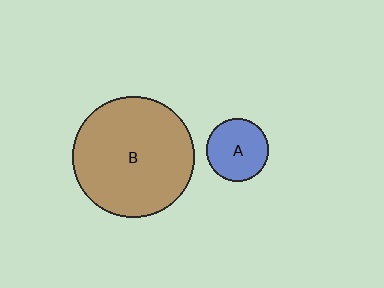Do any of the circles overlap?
No, none of the circles overlap.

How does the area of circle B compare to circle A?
Approximately 3.8 times.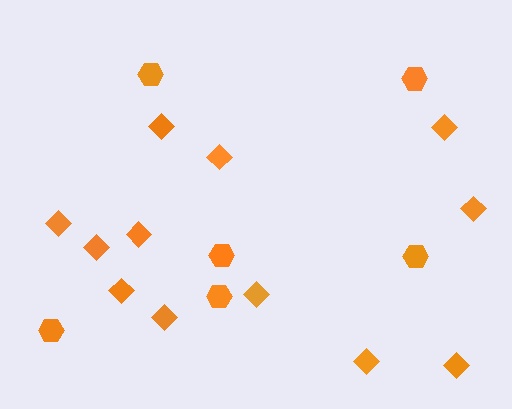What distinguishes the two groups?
There are 2 groups: one group of diamonds (12) and one group of hexagons (6).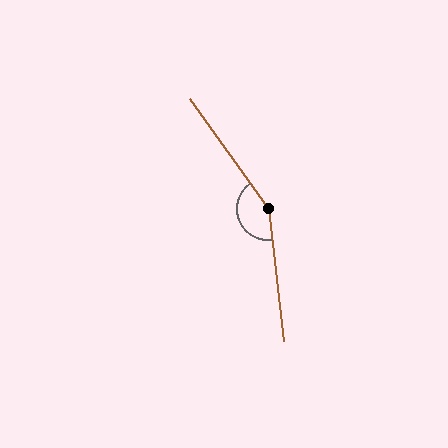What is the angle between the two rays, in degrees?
Approximately 151 degrees.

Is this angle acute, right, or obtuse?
It is obtuse.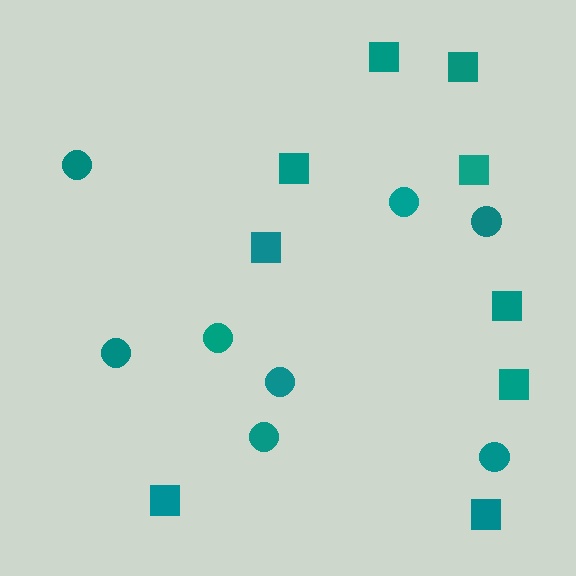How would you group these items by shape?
There are 2 groups: one group of circles (8) and one group of squares (9).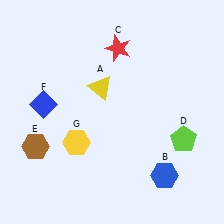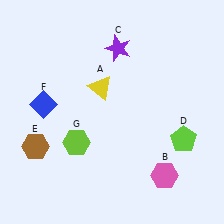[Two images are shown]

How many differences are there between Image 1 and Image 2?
There are 3 differences between the two images.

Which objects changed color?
B changed from blue to pink. C changed from red to purple. G changed from yellow to lime.